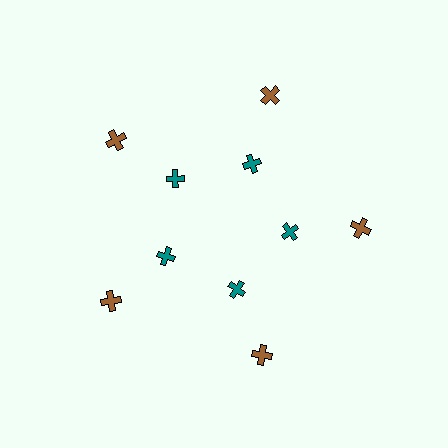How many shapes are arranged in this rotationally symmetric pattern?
There are 10 shapes, arranged in 5 groups of 2.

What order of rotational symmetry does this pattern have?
This pattern has 5-fold rotational symmetry.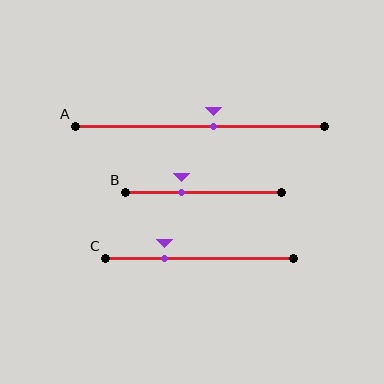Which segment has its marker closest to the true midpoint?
Segment A has its marker closest to the true midpoint.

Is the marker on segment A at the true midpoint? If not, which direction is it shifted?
No, the marker on segment A is shifted to the right by about 6% of the segment length.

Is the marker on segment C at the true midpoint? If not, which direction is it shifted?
No, the marker on segment C is shifted to the left by about 19% of the segment length.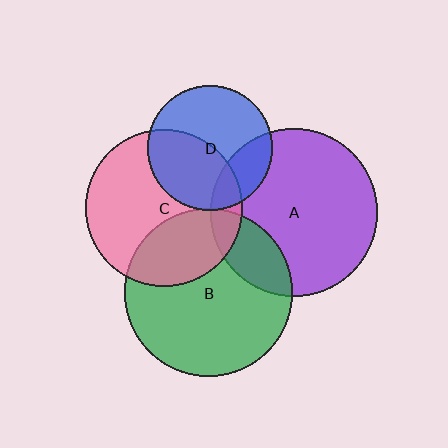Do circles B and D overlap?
Yes.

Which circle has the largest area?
Circle B (green).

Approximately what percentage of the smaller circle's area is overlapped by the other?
Approximately 5%.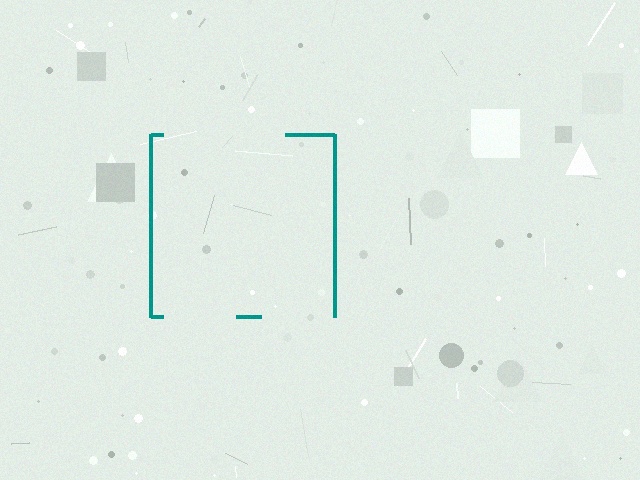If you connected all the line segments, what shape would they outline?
They would outline a square.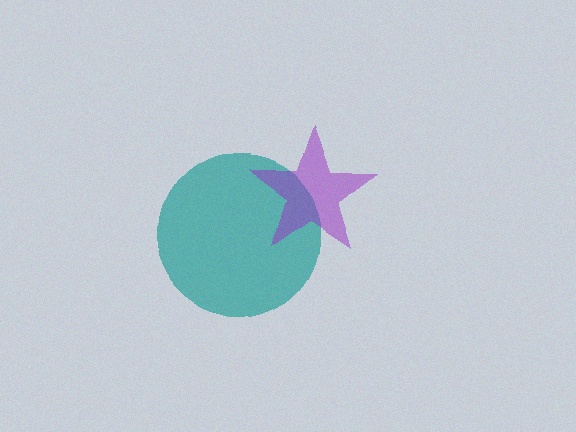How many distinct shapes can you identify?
There are 2 distinct shapes: a teal circle, a purple star.